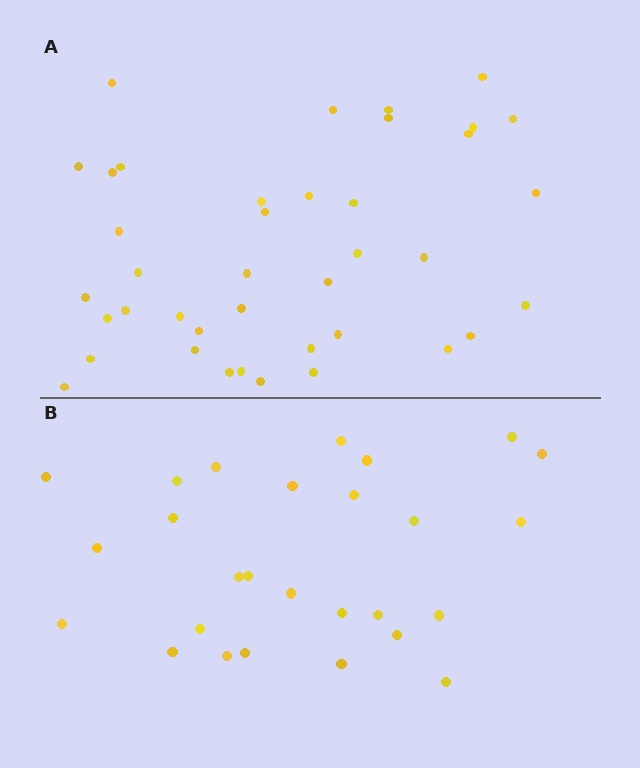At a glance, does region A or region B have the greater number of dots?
Region A (the top region) has more dots.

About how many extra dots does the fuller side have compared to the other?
Region A has approximately 15 more dots than region B.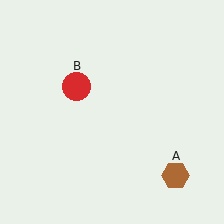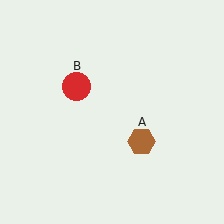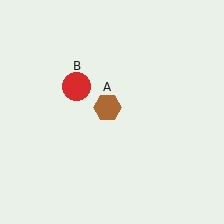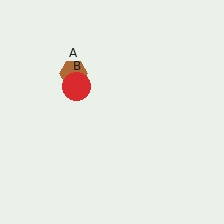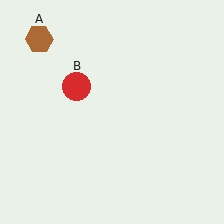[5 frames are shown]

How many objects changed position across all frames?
1 object changed position: brown hexagon (object A).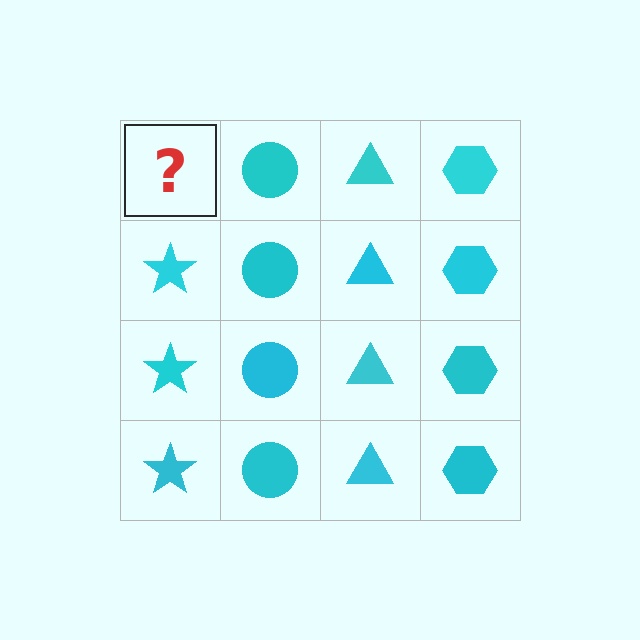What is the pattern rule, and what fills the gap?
The rule is that each column has a consistent shape. The gap should be filled with a cyan star.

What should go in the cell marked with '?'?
The missing cell should contain a cyan star.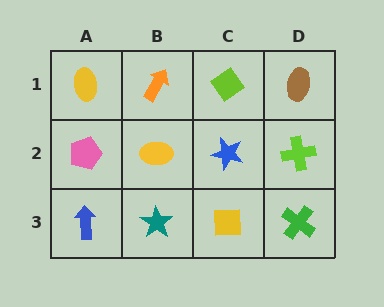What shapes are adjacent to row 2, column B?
An orange arrow (row 1, column B), a teal star (row 3, column B), a pink pentagon (row 2, column A), a blue star (row 2, column C).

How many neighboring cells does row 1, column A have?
2.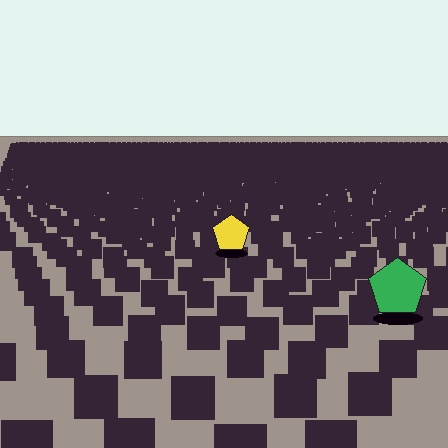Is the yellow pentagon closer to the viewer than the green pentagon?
No. The green pentagon is closer — you can tell from the texture gradient: the ground texture is coarser near it.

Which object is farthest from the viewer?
The yellow pentagon is farthest from the viewer. It appears smaller and the ground texture around it is denser.